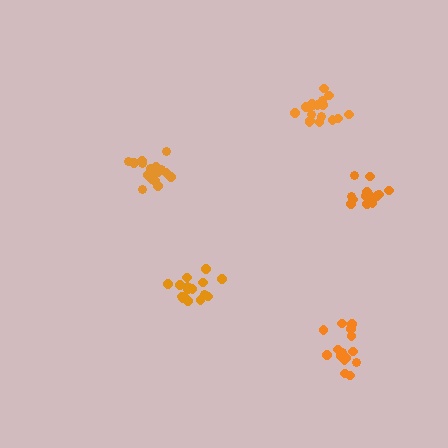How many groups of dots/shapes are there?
There are 5 groups.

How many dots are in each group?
Group 1: 16 dots, Group 2: 18 dots, Group 3: 19 dots, Group 4: 16 dots, Group 5: 14 dots (83 total).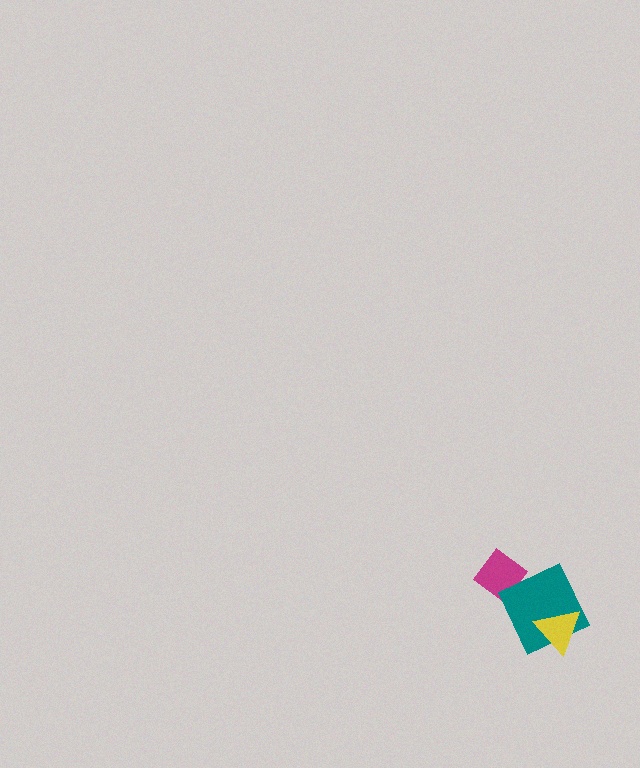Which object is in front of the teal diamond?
The yellow triangle is in front of the teal diamond.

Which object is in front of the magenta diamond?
The teal diamond is in front of the magenta diamond.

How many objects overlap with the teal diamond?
2 objects overlap with the teal diamond.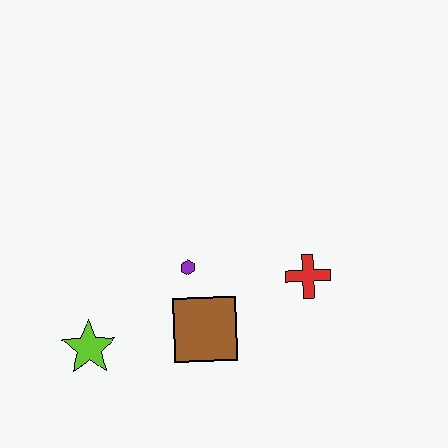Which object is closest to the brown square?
The purple hexagon is closest to the brown square.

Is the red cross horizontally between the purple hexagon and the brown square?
No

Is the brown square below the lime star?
No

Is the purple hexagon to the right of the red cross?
No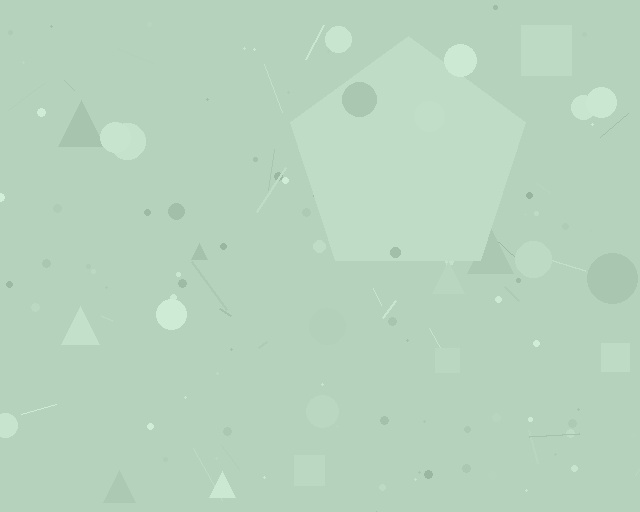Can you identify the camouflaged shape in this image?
The camouflaged shape is a pentagon.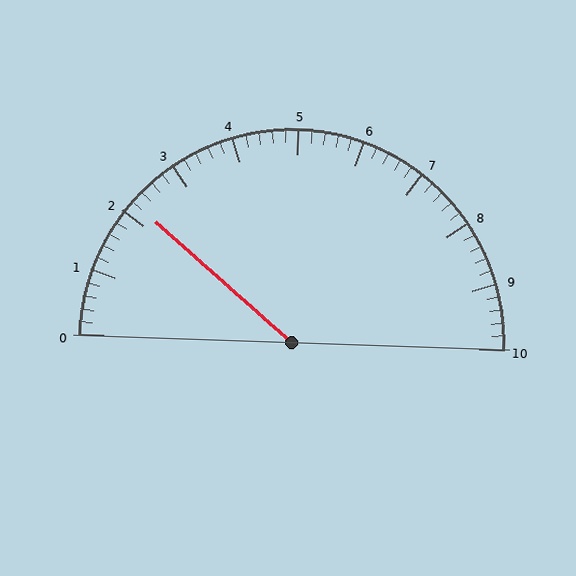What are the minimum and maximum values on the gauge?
The gauge ranges from 0 to 10.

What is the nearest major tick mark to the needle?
The nearest major tick mark is 2.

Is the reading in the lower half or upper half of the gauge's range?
The reading is in the lower half of the range (0 to 10).